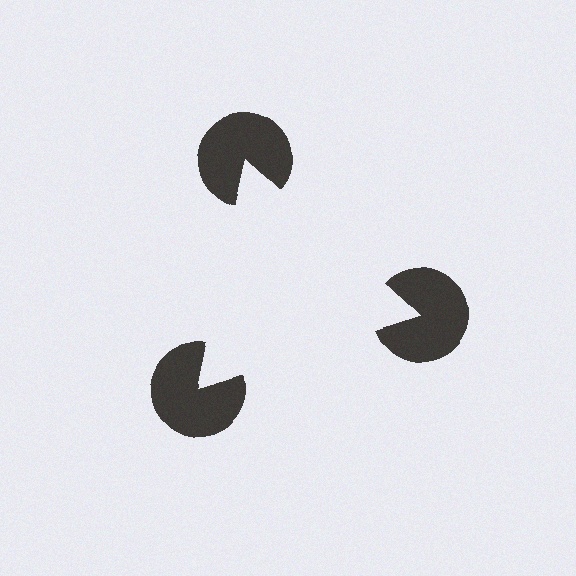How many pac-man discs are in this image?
There are 3 — one at each vertex of the illusory triangle.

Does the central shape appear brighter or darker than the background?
It typically appears slightly brighter than the background, even though no actual brightness change is drawn.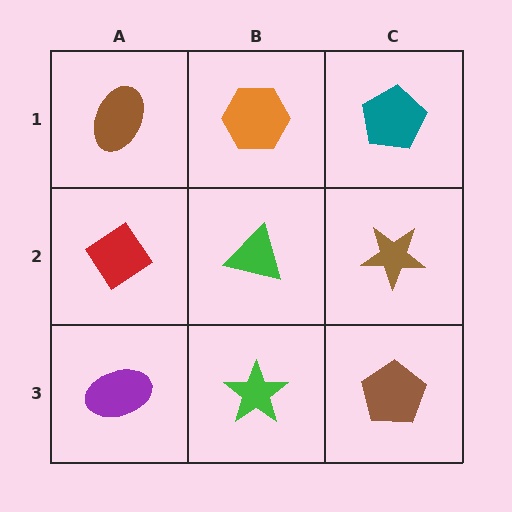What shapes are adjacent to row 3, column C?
A brown star (row 2, column C), a green star (row 3, column B).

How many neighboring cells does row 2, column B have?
4.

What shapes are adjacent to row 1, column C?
A brown star (row 2, column C), an orange hexagon (row 1, column B).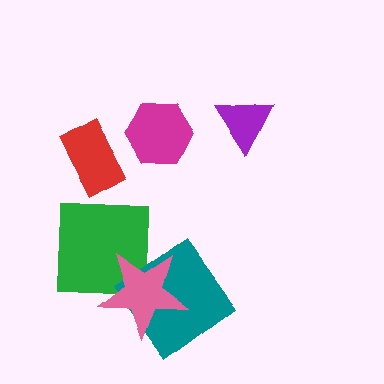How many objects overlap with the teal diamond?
1 object overlaps with the teal diamond.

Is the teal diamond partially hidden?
Yes, it is partially covered by another shape.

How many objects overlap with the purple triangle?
0 objects overlap with the purple triangle.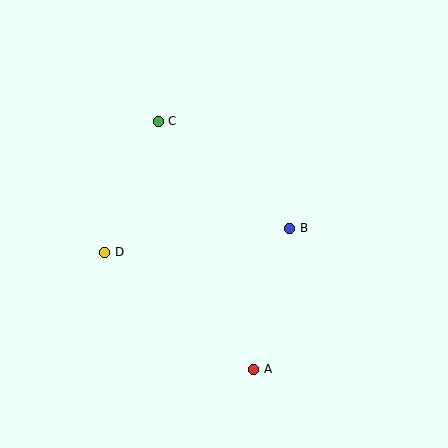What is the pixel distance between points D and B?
The distance between D and B is 187 pixels.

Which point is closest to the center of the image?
Point B at (290, 228) is closest to the center.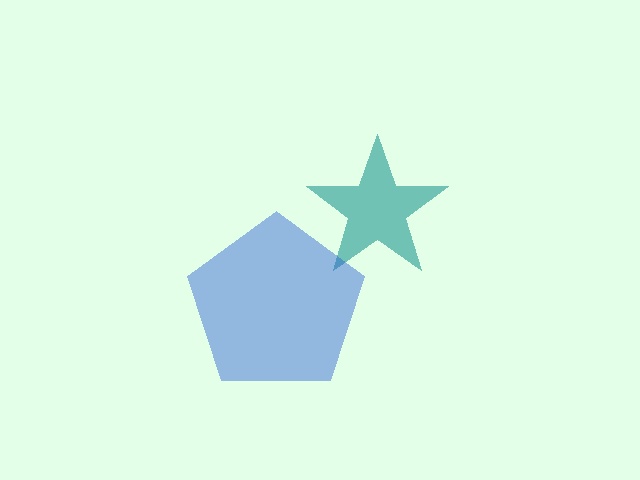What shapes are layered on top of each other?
The layered shapes are: a teal star, a blue pentagon.